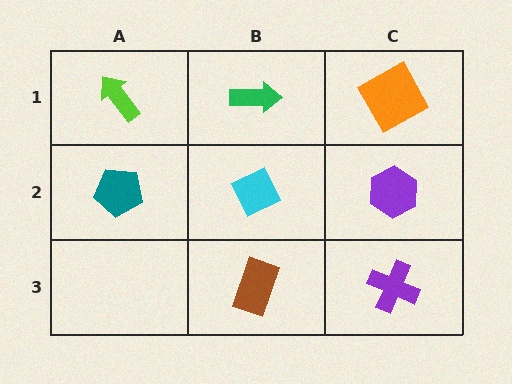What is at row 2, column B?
A cyan diamond.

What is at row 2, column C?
A purple hexagon.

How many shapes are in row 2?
3 shapes.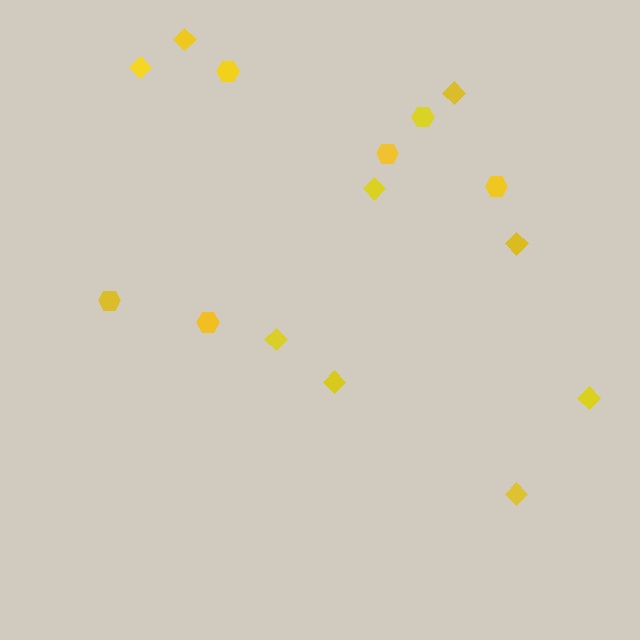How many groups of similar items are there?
There are 2 groups: one group of diamonds (9) and one group of hexagons (6).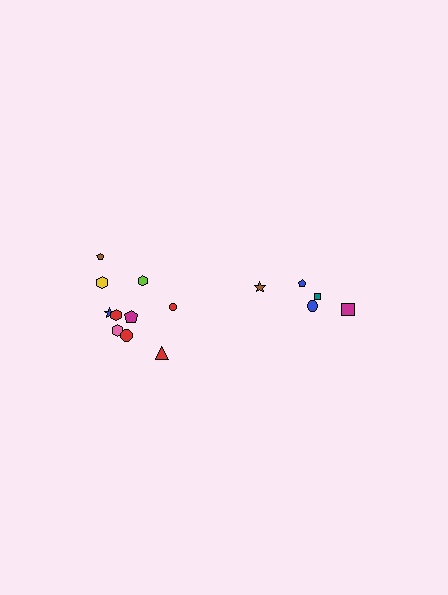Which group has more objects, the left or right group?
The left group.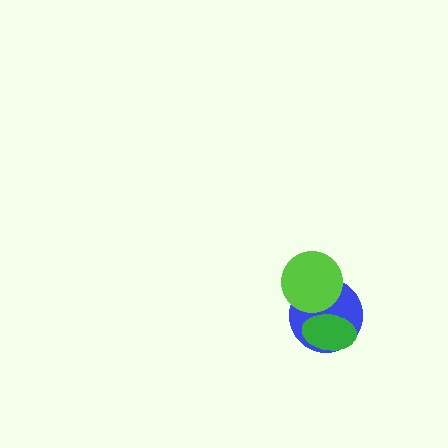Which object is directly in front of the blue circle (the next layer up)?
The green ellipse is directly in front of the blue circle.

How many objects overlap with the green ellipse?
1 object overlaps with the green ellipse.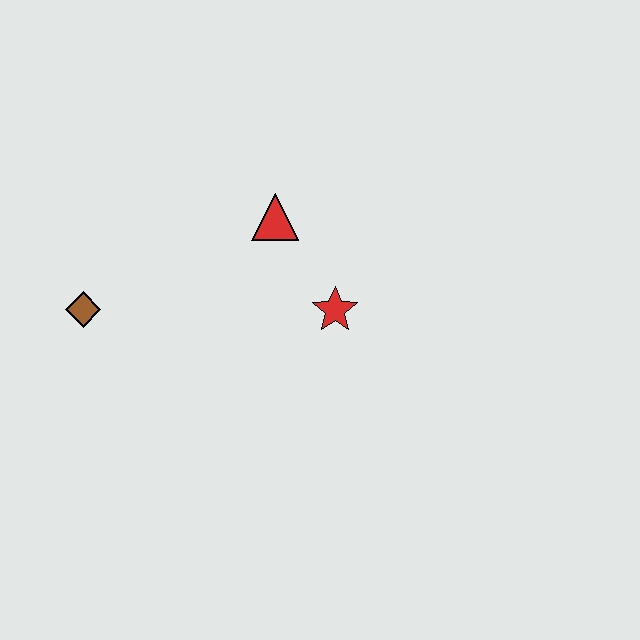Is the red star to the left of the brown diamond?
No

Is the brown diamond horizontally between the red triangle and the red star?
No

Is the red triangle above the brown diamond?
Yes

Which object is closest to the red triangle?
The red star is closest to the red triangle.